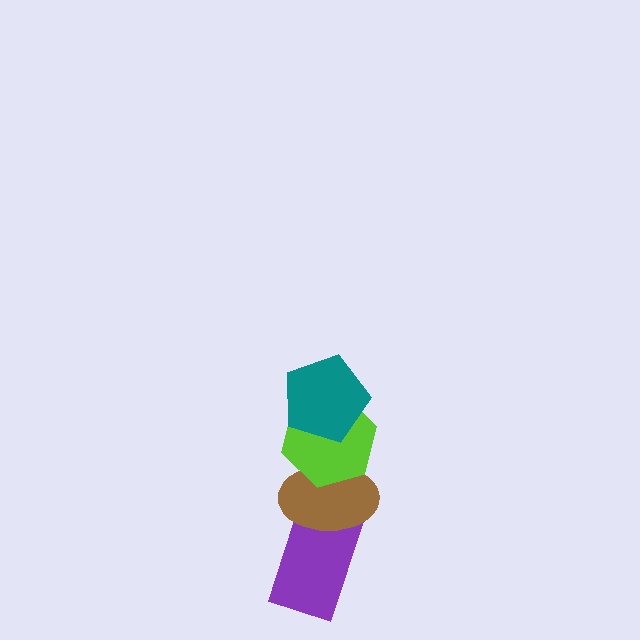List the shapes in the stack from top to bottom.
From top to bottom: the teal pentagon, the lime hexagon, the brown ellipse, the purple rectangle.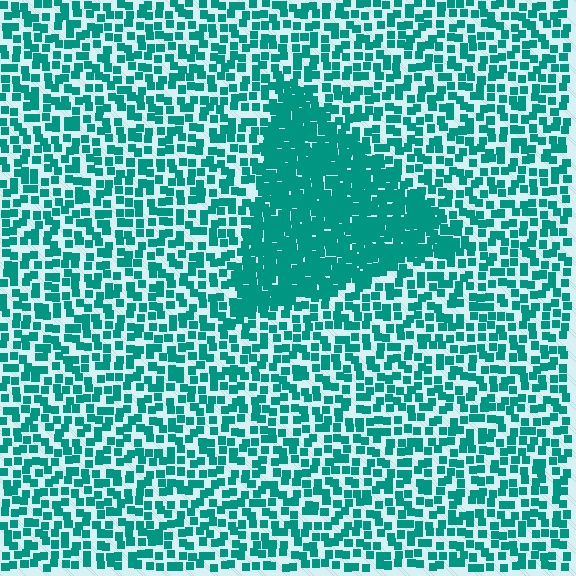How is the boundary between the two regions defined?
The boundary is defined by a change in element density (approximately 2.4x ratio). All elements are the same color, size, and shape.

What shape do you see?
I see a triangle.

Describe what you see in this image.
The image contains small teal elements arranged at two different densities. A triangle-shaped region is visible where the elements are more densely packed than the surrounding area.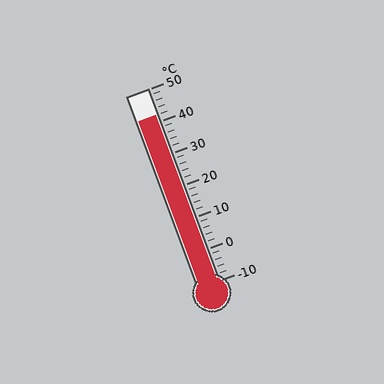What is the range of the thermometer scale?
The thermometer scale ranges from -10°C to 50°C.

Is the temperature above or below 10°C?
The temperature is above 10°C.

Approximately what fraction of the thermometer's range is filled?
The thermometer is filled to approximately 85% of its range.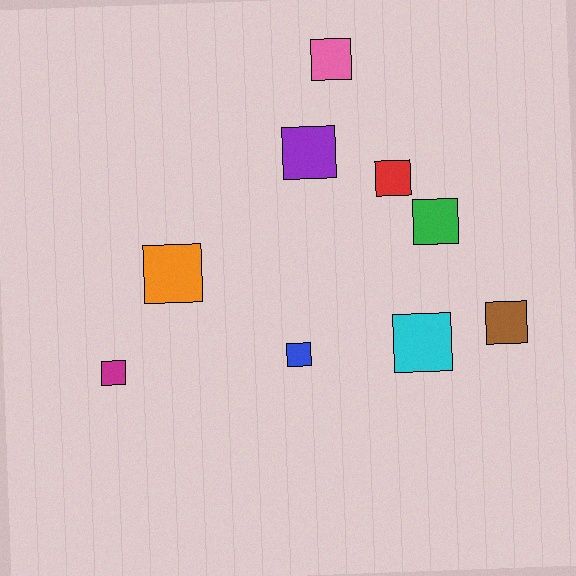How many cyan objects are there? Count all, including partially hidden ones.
There is 1 cyan object.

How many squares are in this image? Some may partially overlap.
There are 9 squares.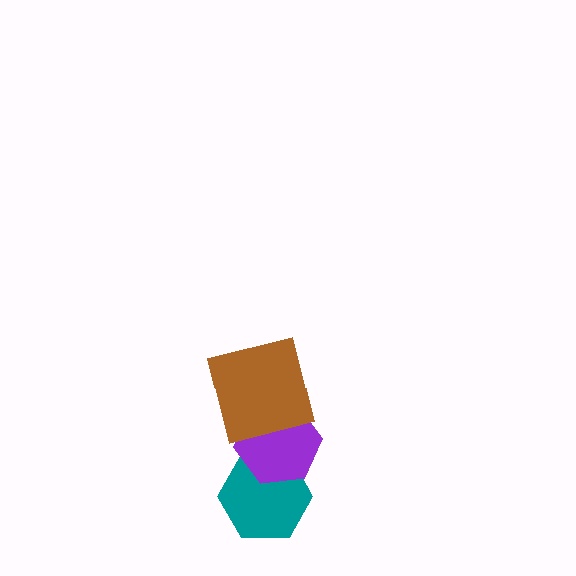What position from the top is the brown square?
The brown square is 1st from the top.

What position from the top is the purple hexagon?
The purple hexagon is 2nd from the top.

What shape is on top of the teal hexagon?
The purple hexagon is on top of the teal hexagon.